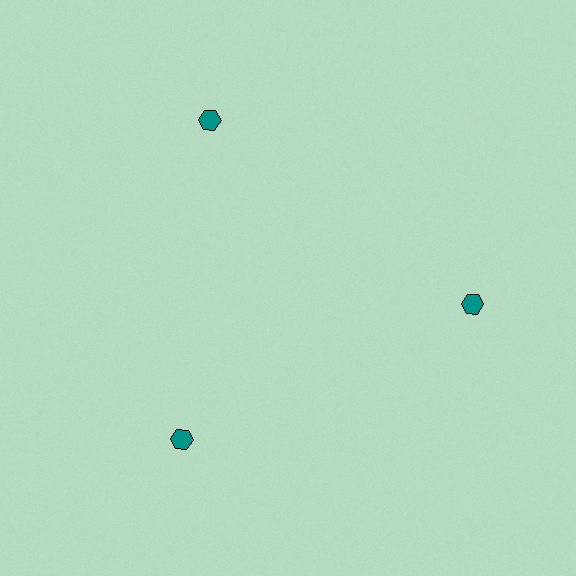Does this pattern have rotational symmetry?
Yes, this pattern has 3-fold rotational symmetry. It looks the same after rotating 120 degrees around the center.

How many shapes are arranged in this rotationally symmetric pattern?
There are 3 shapes, arranged in 3 groups of 1.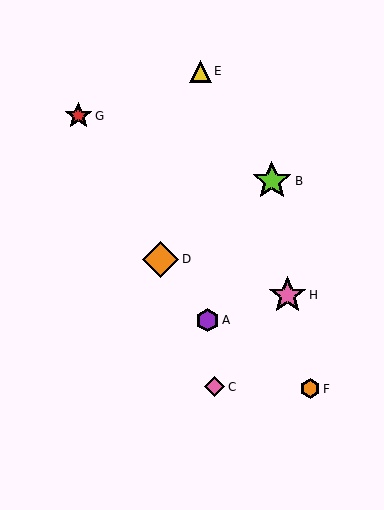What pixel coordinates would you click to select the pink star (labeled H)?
Click at (287, 295) to select the pink star H.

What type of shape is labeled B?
Shape B is a lime star.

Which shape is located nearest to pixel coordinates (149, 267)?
The orange diamond (labeled D) at (161, 259) is nearest to that location.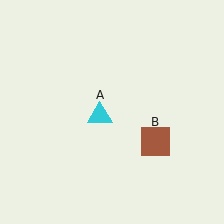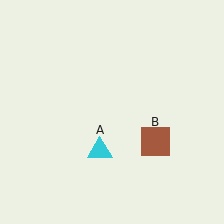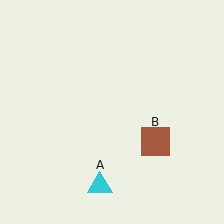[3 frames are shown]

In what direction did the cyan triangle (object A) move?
The cyan triangle (object A) moved down.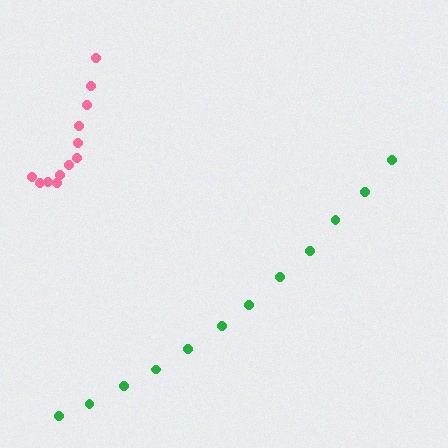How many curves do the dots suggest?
There are 2 distinct paths.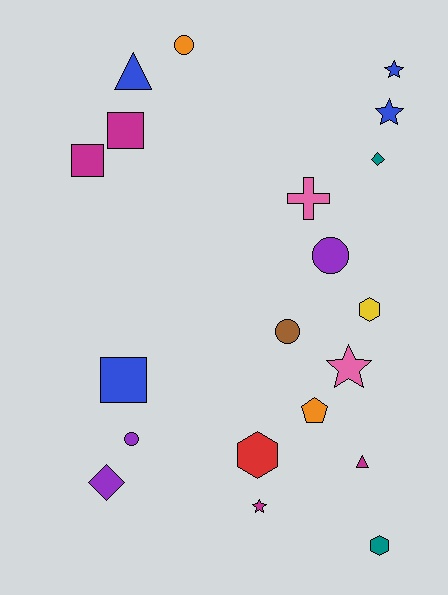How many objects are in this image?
There are 20 objects.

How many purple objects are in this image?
There are 3 purple objects.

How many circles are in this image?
There are 4 circles.